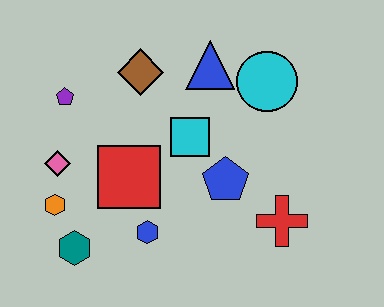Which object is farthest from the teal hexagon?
The cyan circle is farthest from the teal hexagon.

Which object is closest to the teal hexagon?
The orange hexagon is closest to the teal hexagon.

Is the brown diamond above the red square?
Yes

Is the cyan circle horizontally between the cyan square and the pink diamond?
No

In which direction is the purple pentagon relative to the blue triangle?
The purple pentagon is to the left of the blue triangle.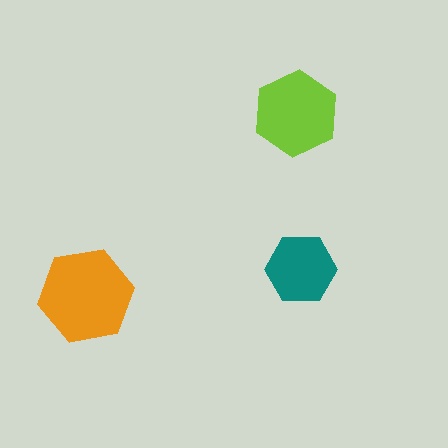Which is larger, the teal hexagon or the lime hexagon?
The lime one.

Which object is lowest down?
The orange hexagon is bottommost.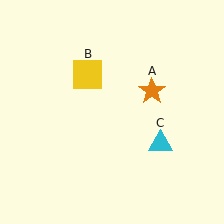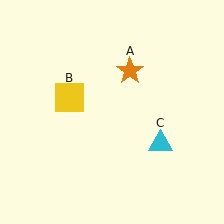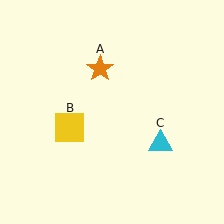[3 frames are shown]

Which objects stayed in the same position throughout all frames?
Cyan triangle (object C) remained stationary.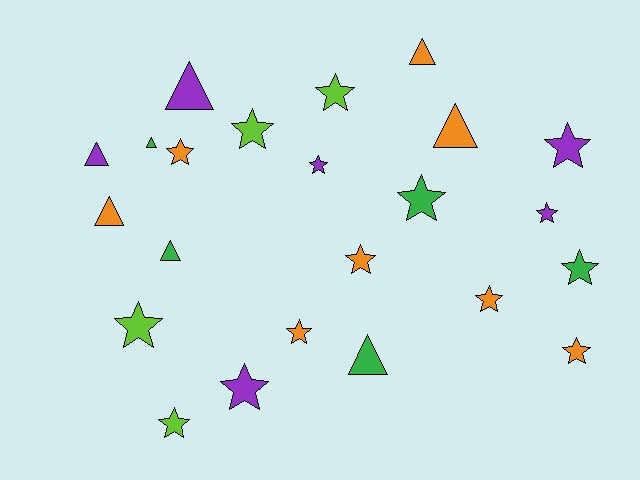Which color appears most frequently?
Orange, with 8 objects.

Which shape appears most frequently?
Star, with 15 objects.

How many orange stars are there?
There are 5 orange stars.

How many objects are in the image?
There are 23 objects.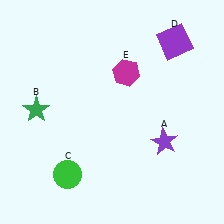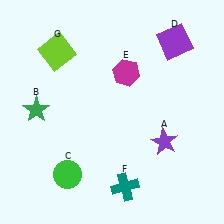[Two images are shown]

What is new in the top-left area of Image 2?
A lime square (G) was added in the top-left area of Image 2.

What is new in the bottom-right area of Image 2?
A teal cross (F) was added in the bottom-right area of Image 2.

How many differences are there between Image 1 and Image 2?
There are 2 differences between the two images.